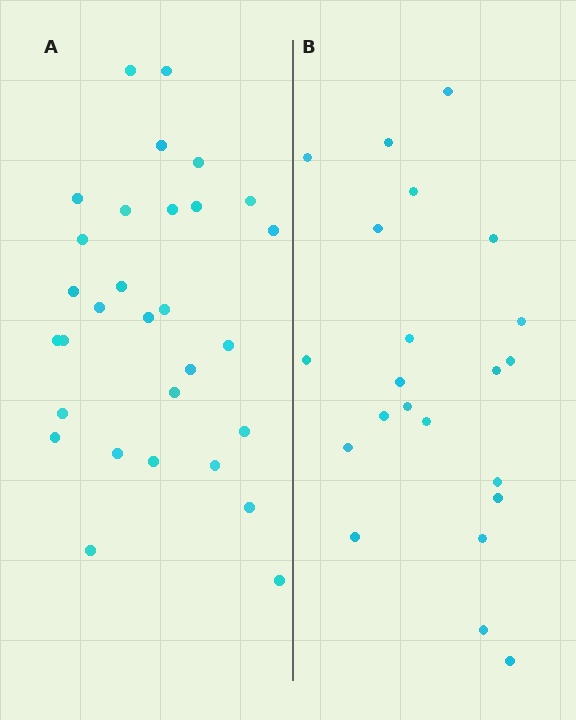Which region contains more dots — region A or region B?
Region A (the left region) has more dots.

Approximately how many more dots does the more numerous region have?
Region A has roughly 8 or so more dots than region B.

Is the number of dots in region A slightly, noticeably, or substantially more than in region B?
Region A has noticeably more, but not dramatically so. The ratio is roughly 1.4 to 1.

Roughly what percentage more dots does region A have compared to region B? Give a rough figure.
About 35% more.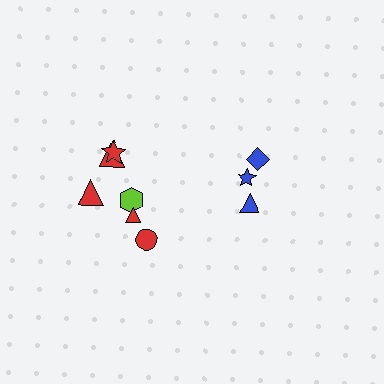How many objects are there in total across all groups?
There are 9 objects.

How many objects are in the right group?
There are 3 objects.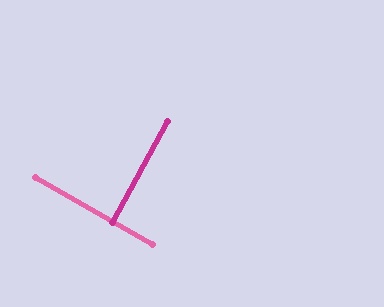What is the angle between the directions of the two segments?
Approximately 89 degrees.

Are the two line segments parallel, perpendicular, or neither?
Perpendicular — they meet at approximately 89°.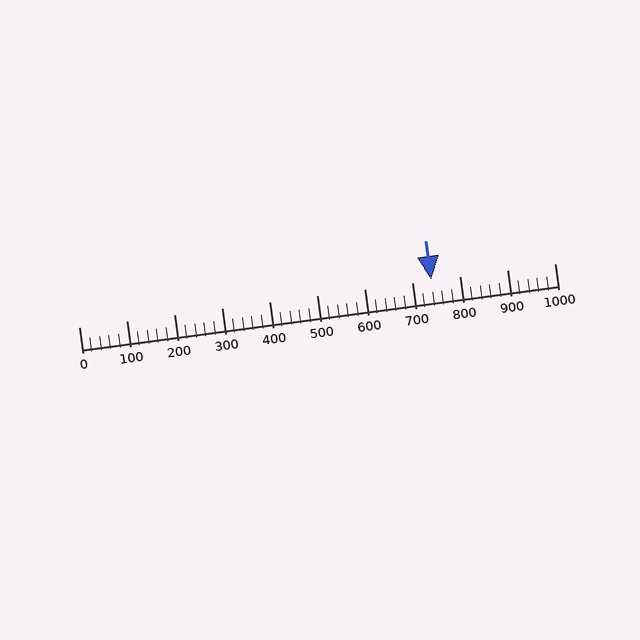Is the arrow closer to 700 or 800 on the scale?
The arrow is closer to 700.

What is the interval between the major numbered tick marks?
The major tick marks are spaced 100 units apart.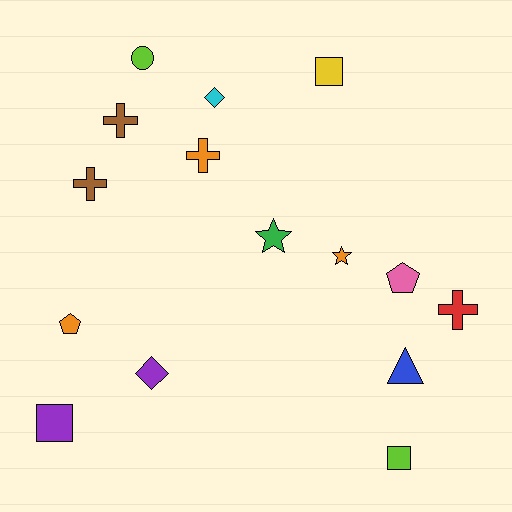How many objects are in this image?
There are 15 objects.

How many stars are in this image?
There are 2 stars.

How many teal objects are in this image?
There are no teal objects.